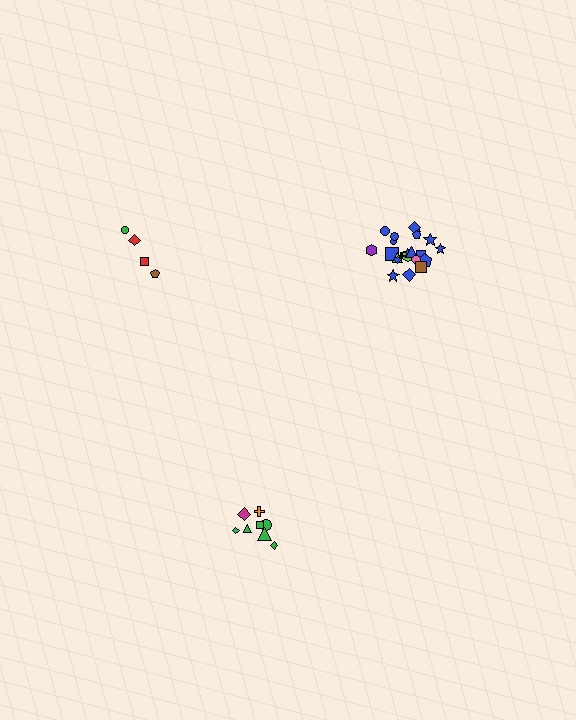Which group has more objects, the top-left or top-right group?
The top-right group.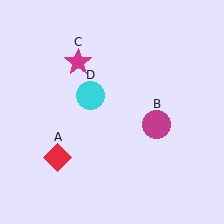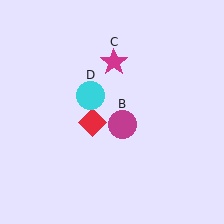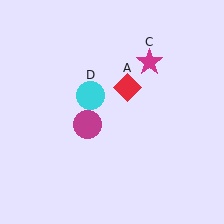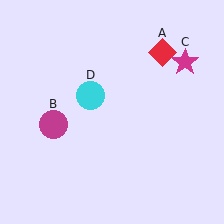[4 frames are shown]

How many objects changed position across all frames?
3 objects changed position: red diamond (object A), magenta circle (object B), magenta star (object C).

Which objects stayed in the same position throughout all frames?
Cyan circle (object D) remained stationary.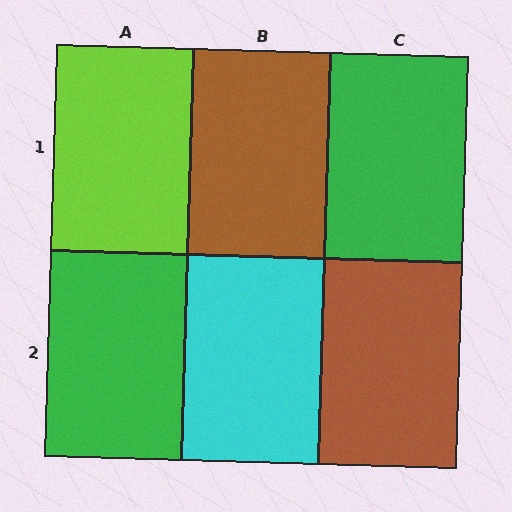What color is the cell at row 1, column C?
Green.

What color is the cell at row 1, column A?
Lime.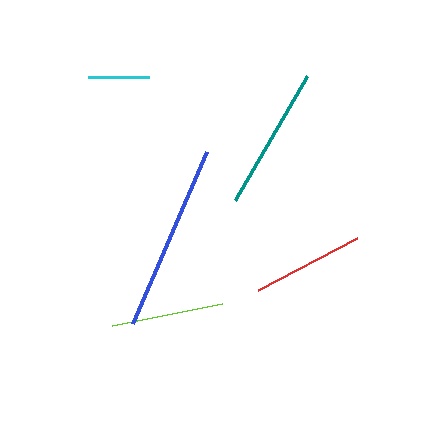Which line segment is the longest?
The blue line is the longest at approximately 187 pixels.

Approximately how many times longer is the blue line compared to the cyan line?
The blue line is approximately 3.1 times the length of the cyan line.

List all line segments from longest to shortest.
From longest to shortest: blue, teal, red, lime, cyan.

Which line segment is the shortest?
The cyan line is the shortest at approximately 61 pixels.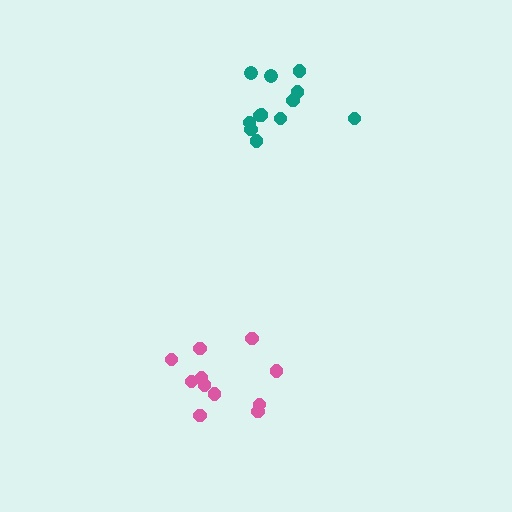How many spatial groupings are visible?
There are 2 spatial groupings.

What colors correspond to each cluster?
The clusters are colored: pink, teal.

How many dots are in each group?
Group 1: 11 dots, Group 2: 12 dots (23 total).